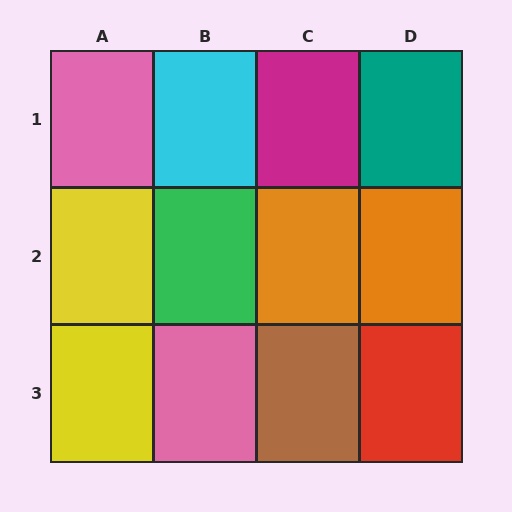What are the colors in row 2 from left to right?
Yellow, green, orange, orange.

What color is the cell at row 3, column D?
Red.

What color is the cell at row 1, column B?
Cyan.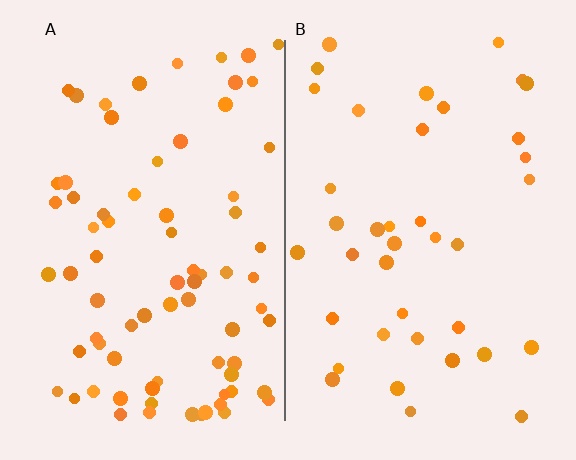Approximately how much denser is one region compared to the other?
Approximately 1.9× — region A over region B.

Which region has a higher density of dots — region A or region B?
A (the left).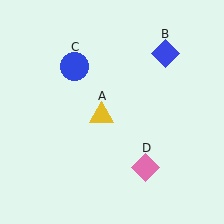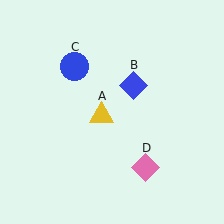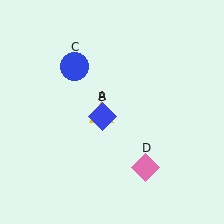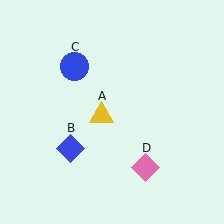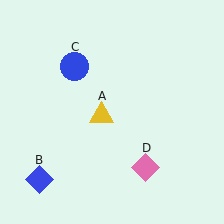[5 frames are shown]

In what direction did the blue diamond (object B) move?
The blue diamond (object B) moved down and to the left.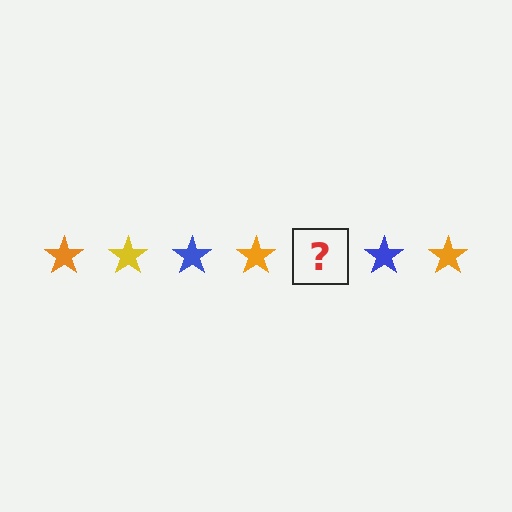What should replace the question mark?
The question mark should be replaced with a yellow star.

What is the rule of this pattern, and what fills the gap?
The rule is that the pattern cycles through orange, yellow, blue stars. The gap should be filled with a yellow star.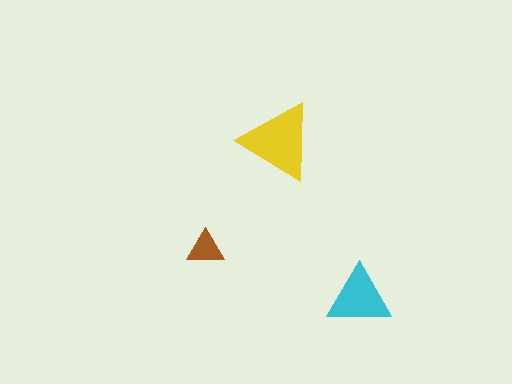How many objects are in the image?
There are 3 objects in the image.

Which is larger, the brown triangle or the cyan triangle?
The cyan one.